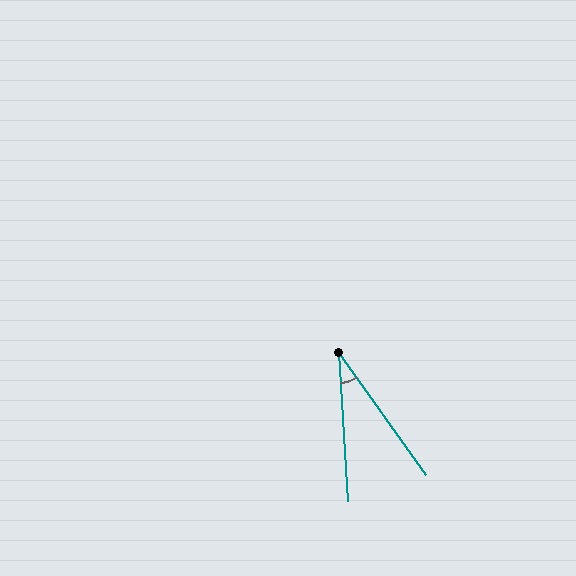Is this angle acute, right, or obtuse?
It is acute.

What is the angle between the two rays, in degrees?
Approximately 32 degrees.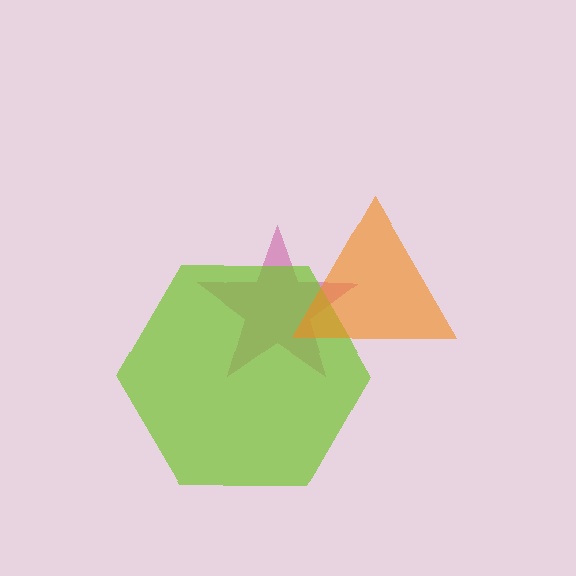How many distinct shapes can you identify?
There are 3 distinct shapes: a magenta star, a lime hexagon, an orange triangle.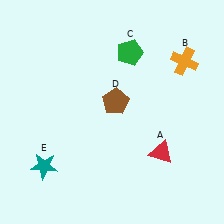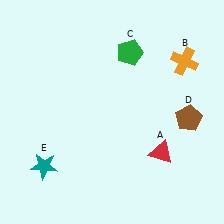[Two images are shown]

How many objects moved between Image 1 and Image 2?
1 object moved between the two images.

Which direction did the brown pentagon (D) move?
The brown pentagon (D) moved right.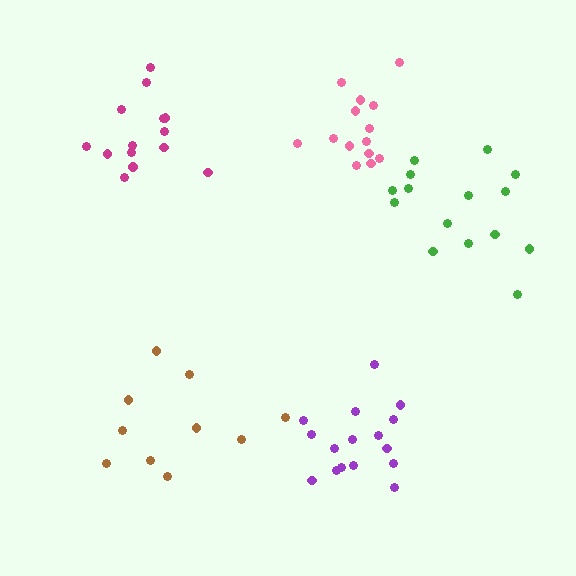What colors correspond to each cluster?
The clusters are colored: magenta, pink, brown, green, purple.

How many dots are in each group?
Group 1: 14 dots, Group 2: 14 dots, Group 3: 10 dots, Group 4: 15 dots, Group 5: 16 dots (69 total).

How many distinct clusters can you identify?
There are 5 distinct clusters.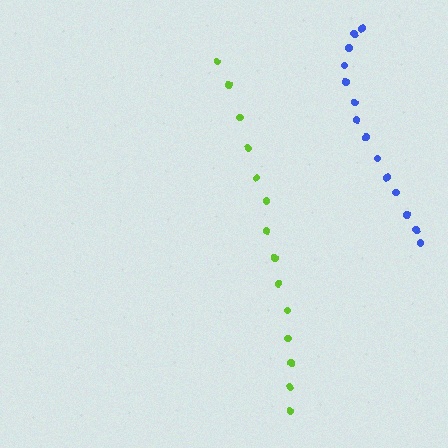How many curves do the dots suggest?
There are 2 distinct paths.